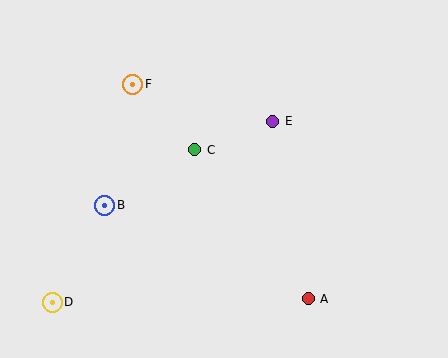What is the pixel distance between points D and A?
The distance between D and A is 256 pixels.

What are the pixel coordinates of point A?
Point A is at (308, 299).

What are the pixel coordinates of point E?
Point E is at (273, 121).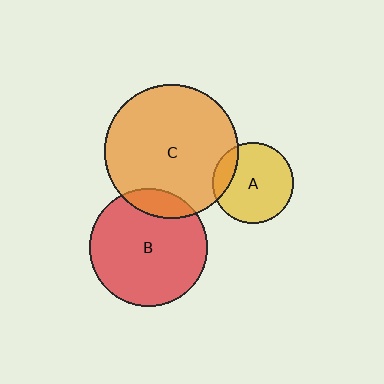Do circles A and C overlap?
Yes.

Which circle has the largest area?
Circle C (orange).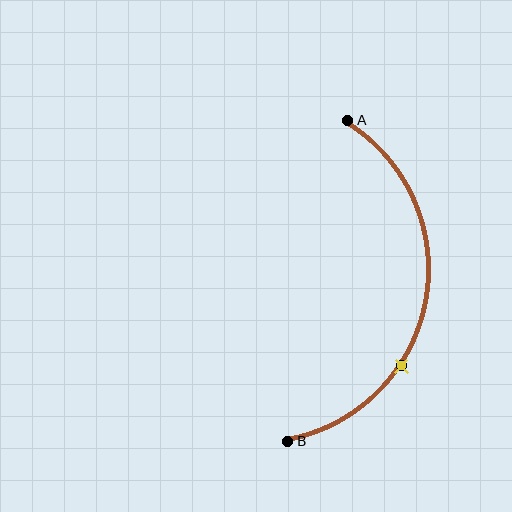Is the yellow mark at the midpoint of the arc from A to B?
No. The yellow mark lies on the arc but is closer to endpoint B. The arc midpoint would be at the point on the curve equidistant along the arc from both A and B.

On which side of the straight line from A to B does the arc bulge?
The arc bulges to the right of the straight line connecting A and B.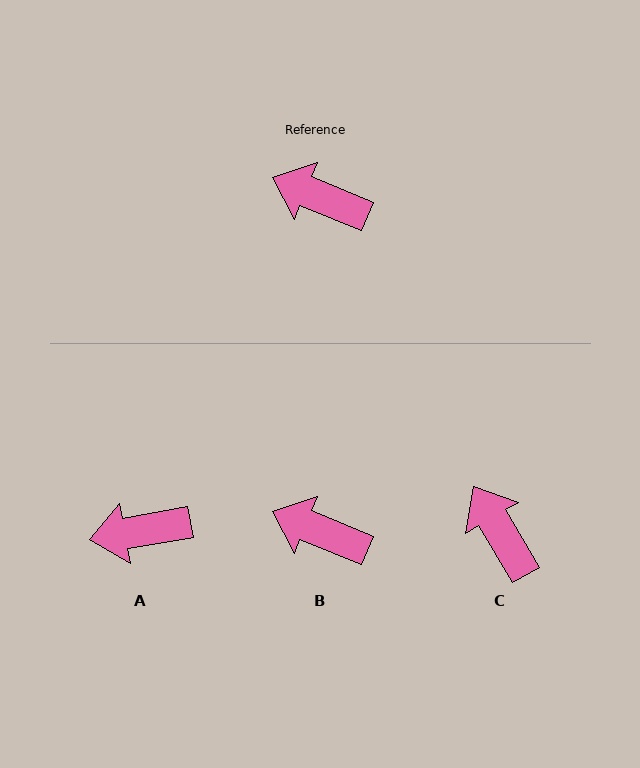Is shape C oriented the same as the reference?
No, it is off by about 37 degrees.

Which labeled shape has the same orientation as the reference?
B.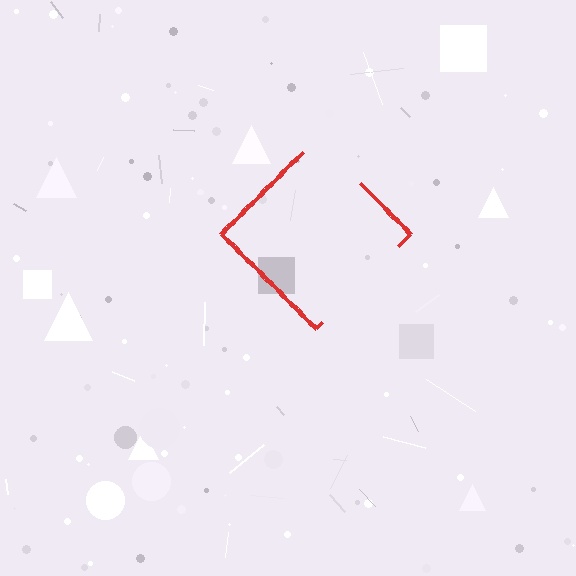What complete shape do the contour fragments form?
The contour fragments form a diamond.